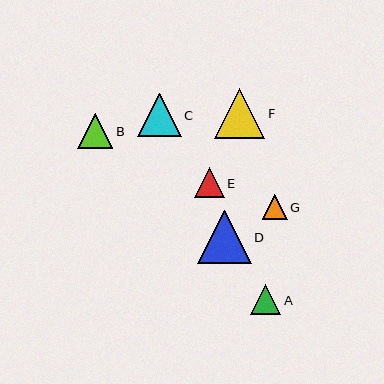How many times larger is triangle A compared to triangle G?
Triangle A is approximately 1.2 times the size of triangle G.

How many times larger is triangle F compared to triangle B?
Triangle F is approximately 1.4 times the size of triangle B.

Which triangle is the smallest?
Triangle G is the smallest with a size of approximately 25 pixels.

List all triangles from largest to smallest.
From largest to smallest: D, F, C, B, A, E, G.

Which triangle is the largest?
Triangle D is the largest with a size of approximately 53 pixels.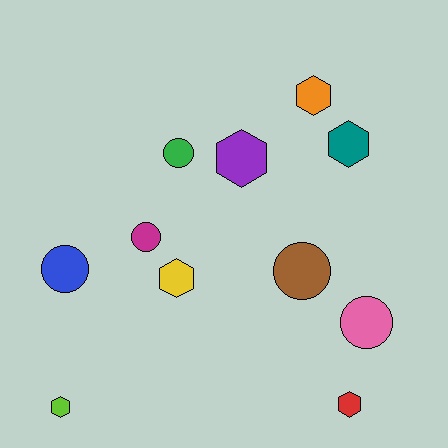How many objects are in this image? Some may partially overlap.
There are 11 objects.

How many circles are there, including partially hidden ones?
There are 5 circles.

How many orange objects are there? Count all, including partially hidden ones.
There is 1 orange object.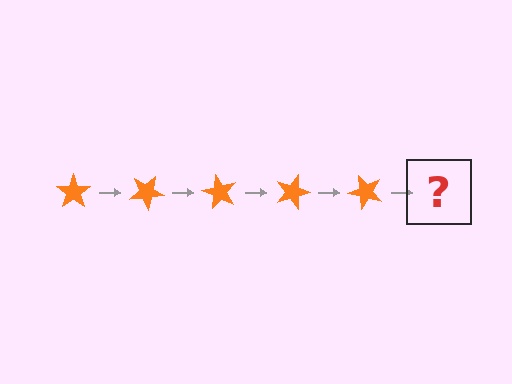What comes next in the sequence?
The next element should be an orange star rotated 150 degrees.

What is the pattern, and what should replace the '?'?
The pattern is that the star rotates 30 degrees each step. The '?' should be an orange star rotated 150 degrees.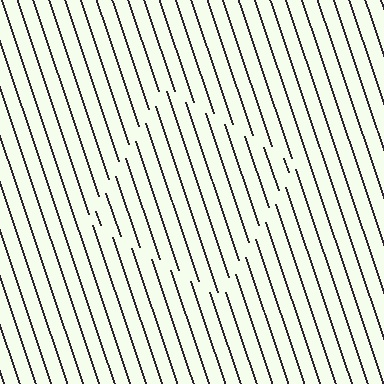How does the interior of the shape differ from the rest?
The interior of the shape contains the same grating, shifted by half a period — the contour is defined by the phase discontinuity where line-ends from the inner and outer gratings abut.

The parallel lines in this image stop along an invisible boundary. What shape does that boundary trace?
An illusory square. The interior of the shape contains the same grating, shifted by half a period — the contour is defined by the phase discontinuity where line-ends from the inner and outer gratings abut.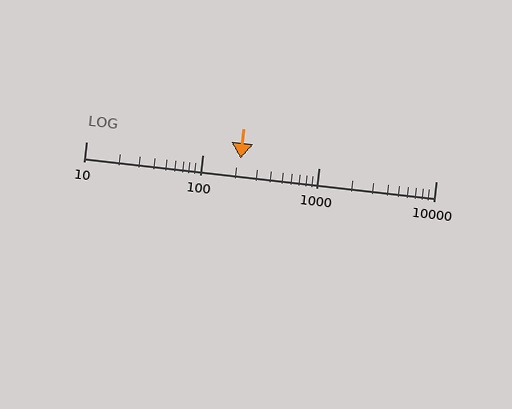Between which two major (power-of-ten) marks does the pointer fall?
The pointer is between 100 and 1000.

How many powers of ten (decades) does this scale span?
The scale spans 3 decades, from 10 to 10000.